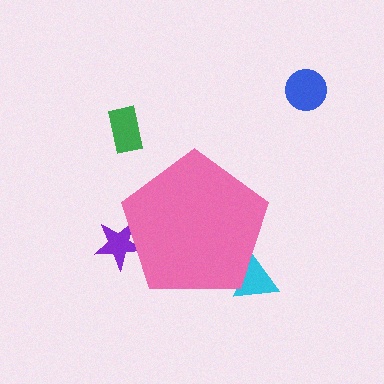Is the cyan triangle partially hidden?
Yes, the cyan triangle is partially hidden behind the pink pentagon.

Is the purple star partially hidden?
Yes, the purple star is partially hidden behind the pink pentagon.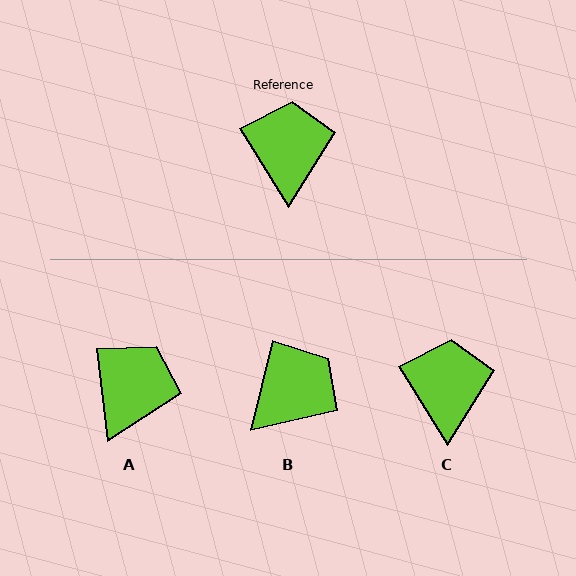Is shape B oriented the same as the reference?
No, it is off by about 45 degrees.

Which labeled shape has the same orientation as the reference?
C.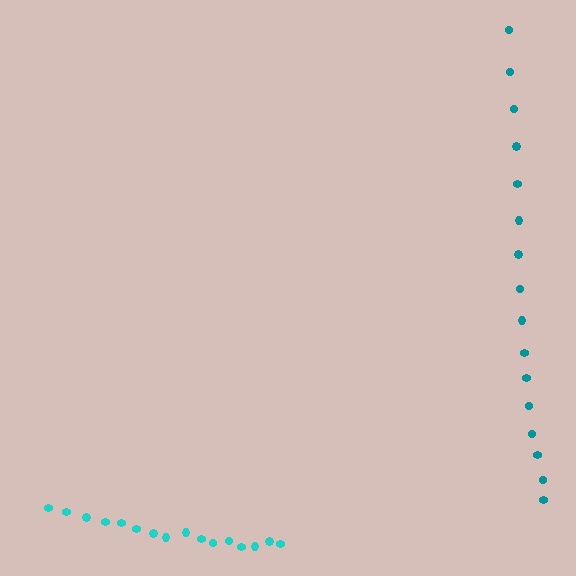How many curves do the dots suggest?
There are 2 distinct paths.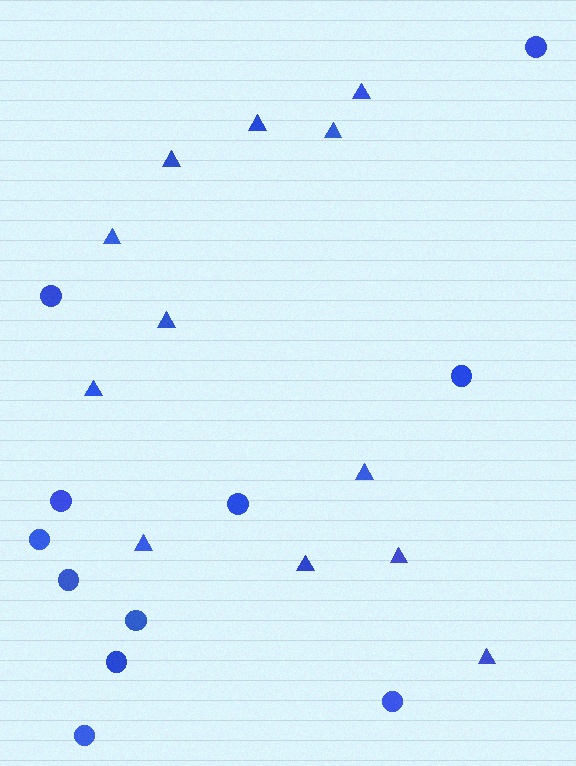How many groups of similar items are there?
There are 2 groups: one group of triangles (12) and one group of circles (11).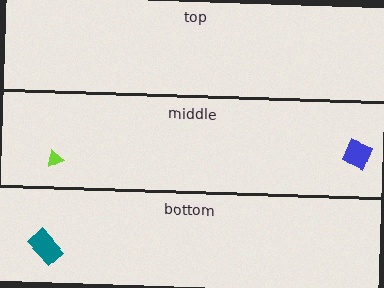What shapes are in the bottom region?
The teal rectangle.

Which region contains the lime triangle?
The middle region.